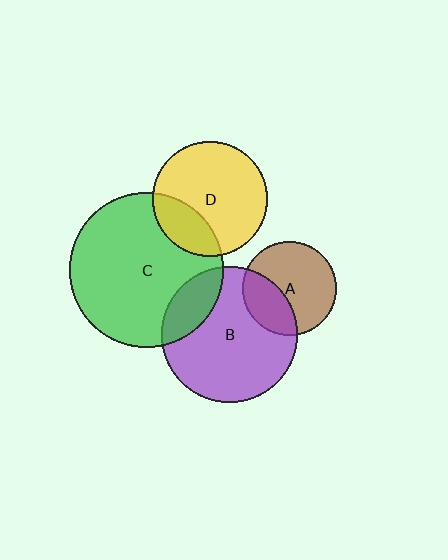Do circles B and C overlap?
Yes.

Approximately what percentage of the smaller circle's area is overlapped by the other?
Approximately 20%.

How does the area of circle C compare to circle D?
Approximately 1.8 times.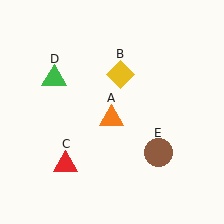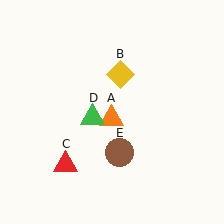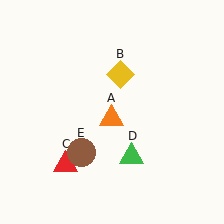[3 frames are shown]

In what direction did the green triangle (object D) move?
The green triangle (object D) moved down and to the right.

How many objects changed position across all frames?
2 objects changed position: green triangle (object D), brown circle (object E).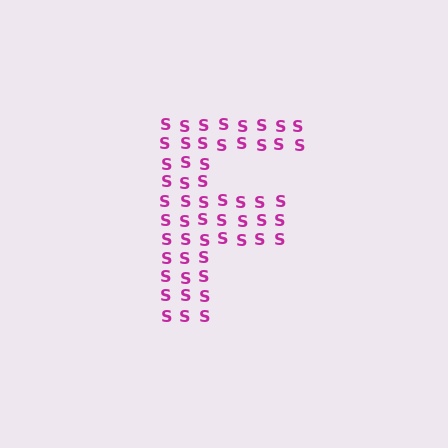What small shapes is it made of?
It is made of small letter S's.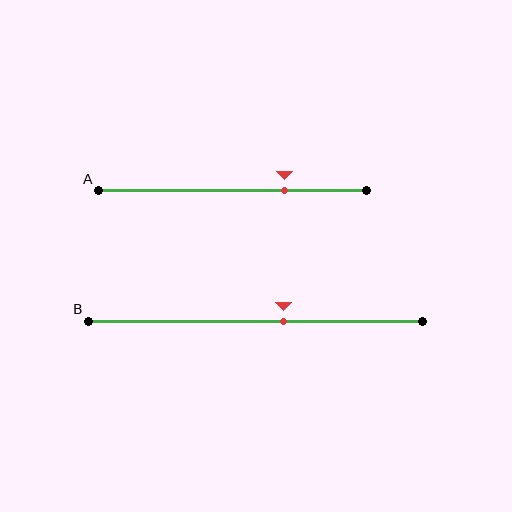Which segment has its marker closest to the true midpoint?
Segment B has its marker closest to the true midpoint.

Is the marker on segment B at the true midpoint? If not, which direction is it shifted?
No, the marker on segment B is shifted to the right by about 9% of the segment length.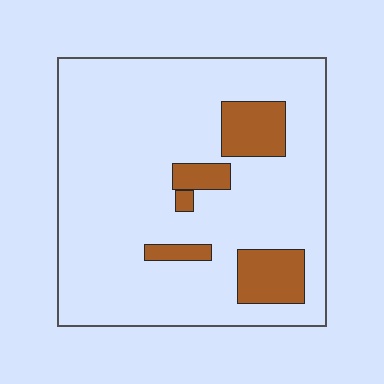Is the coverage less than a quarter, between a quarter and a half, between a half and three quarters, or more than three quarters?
Less than a quarter.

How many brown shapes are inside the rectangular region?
5.